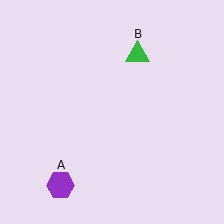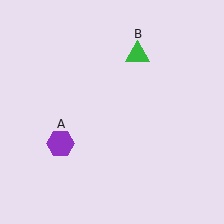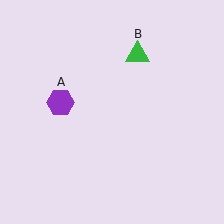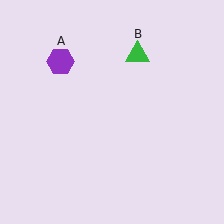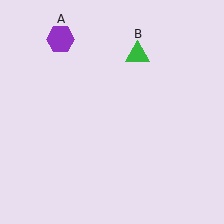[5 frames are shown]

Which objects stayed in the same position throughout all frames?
Green triangle (object B) remained stationary.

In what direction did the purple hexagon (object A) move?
The purple hexagon (object A) moved up.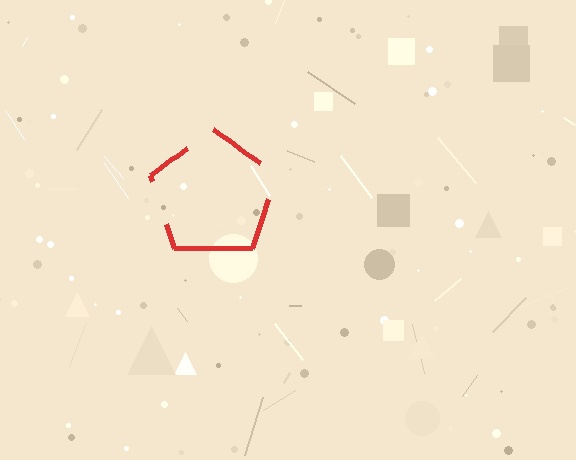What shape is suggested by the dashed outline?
The dashed outline suggests a pentagon.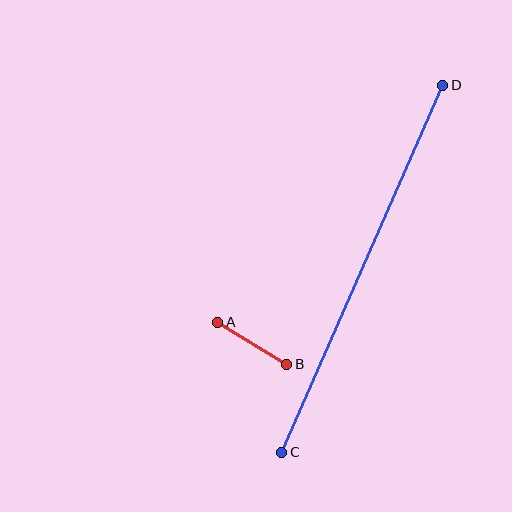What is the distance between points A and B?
The distance is approximately 81 pixels.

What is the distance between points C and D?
The distance is approximately 401 pixels.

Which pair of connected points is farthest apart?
Points C and D are farthest apart.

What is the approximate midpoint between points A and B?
The midpoint is at approximately (252, 343) pixels.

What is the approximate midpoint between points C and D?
The midpoint is at approximately (362, 269) pixels.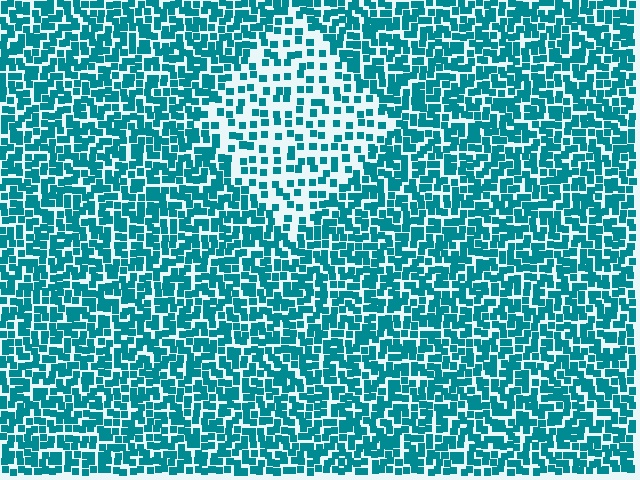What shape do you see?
I see a diamond.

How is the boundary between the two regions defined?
The boundary is defined by a change in element density (approximately 2.1x ratio). All elements are the same color, size, and shape.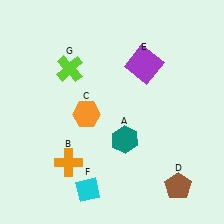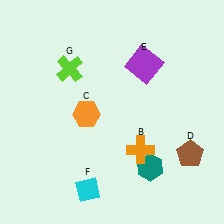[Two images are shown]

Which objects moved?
The objects that moved are: the teal hexagon (A), the orange cross (B), the brown pentagon (D).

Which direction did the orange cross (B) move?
The orange cross (B) moved right.